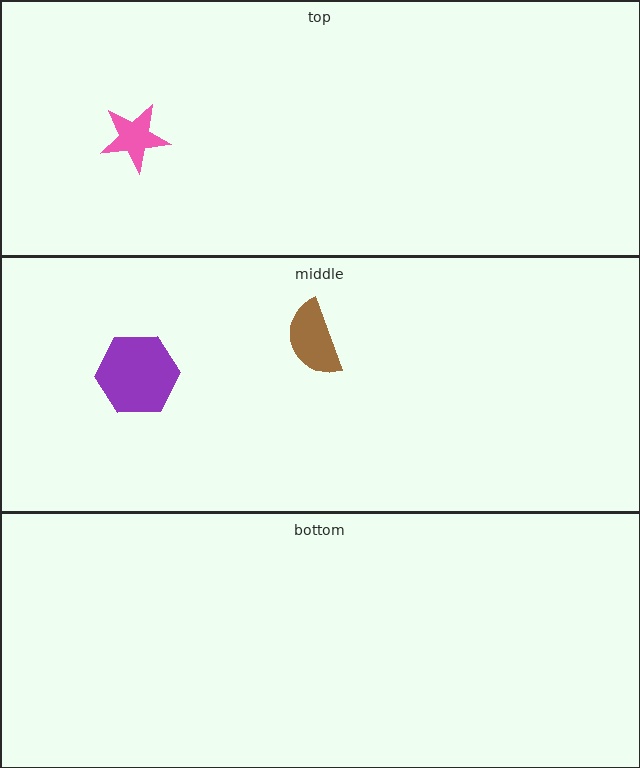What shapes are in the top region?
The pink star.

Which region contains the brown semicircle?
The middle region.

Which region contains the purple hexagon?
The middle region.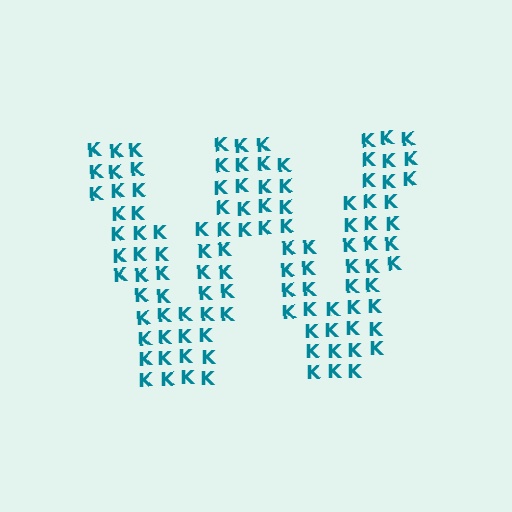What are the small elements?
The small elements are letter K's.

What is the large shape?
The large shape is the letter W.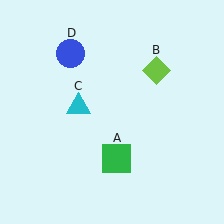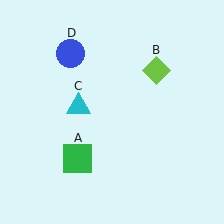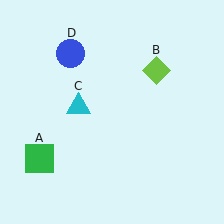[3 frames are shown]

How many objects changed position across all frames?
1 object changed position: green square (object A).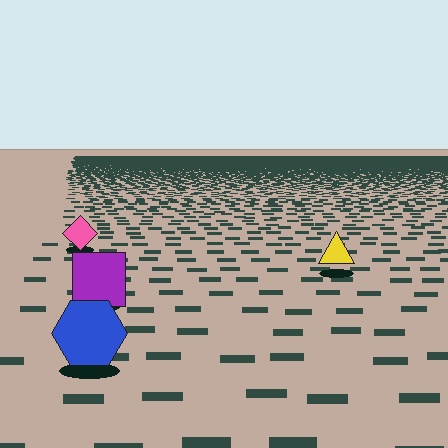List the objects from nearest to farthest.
From nearest to farthest: the blue hexagon, the purple square, the yellow triangle, the pink diamond.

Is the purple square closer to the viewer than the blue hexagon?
No. The blue hexagon is closer — you can tell from the texture gradient: the ground texture is coarser near it.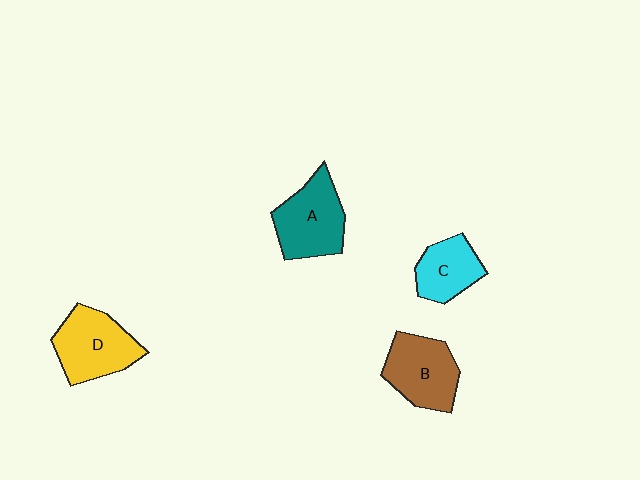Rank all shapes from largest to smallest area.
From largest to smallest: D (yellow), A (teal), B (brown), C (cyan).